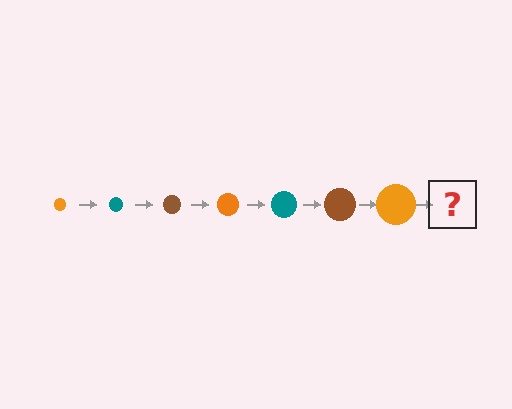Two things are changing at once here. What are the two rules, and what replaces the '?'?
The two rules are that the circle grows larger each step and the color cycles through orange, teal, and brown. The '?' should be a teal circle, larger than the previous one.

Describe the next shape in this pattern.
It should be a teal circle, larger than the previous one.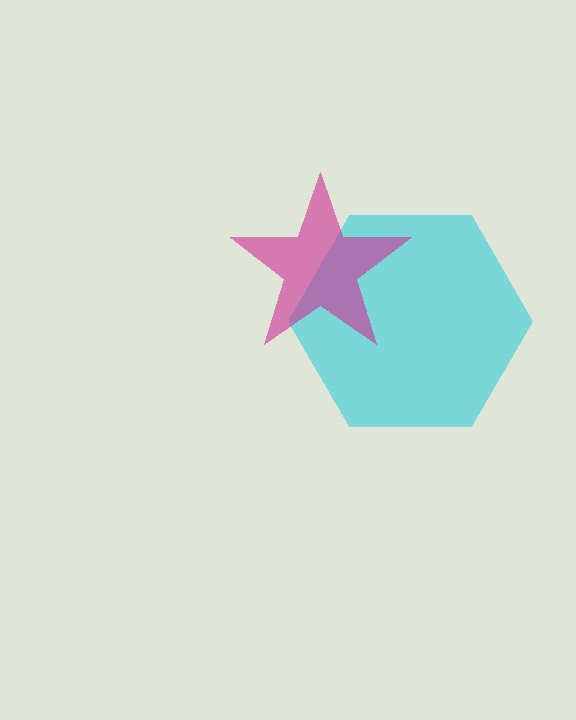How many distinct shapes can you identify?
There are 2 distinct shapes: a cyan hexagon, a magenta star.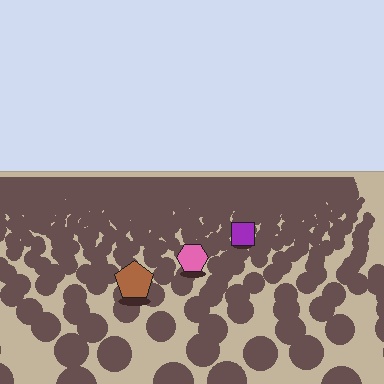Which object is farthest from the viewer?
The purple square is farthest from the viewer. It appears smaller and the ground texture around it is denser.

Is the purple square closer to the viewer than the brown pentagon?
No. The brown pentagon is closer — you can tell from the texture gradient: the ground texture is coarser near it.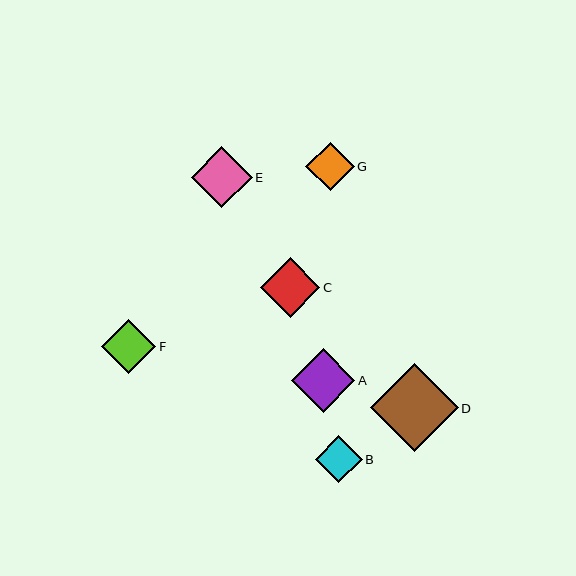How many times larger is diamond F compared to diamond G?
Diamond F is approximately 1.1 times the size of diamond G.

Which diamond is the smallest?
Diamond B is the smallest with a size of approximately 47 pixels.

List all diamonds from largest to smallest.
From largest to smallest: D, A, E, C, F, G, B.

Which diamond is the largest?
Diamond D is the largest with a size of approximately 88 pixels.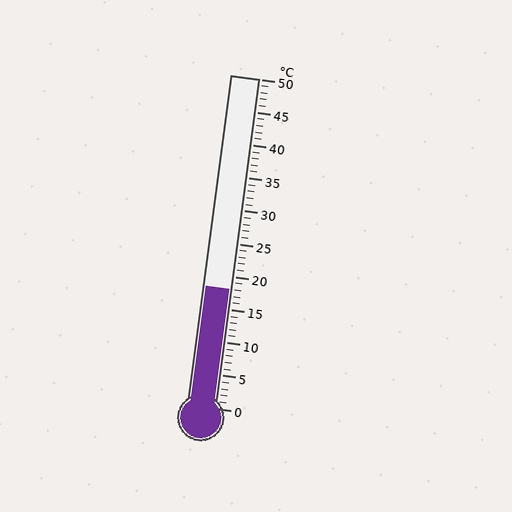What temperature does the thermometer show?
The thermometer shows approximately 18°C.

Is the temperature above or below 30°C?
The temperature is below 30°C.